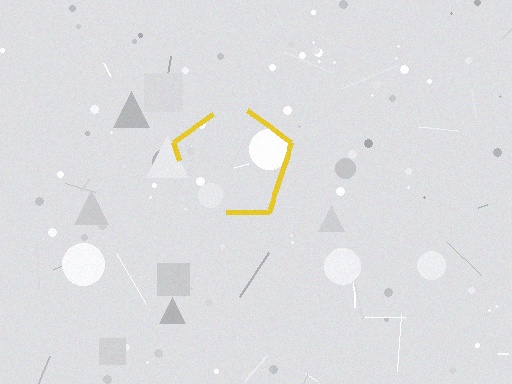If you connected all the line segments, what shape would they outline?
They would outline a pentagon.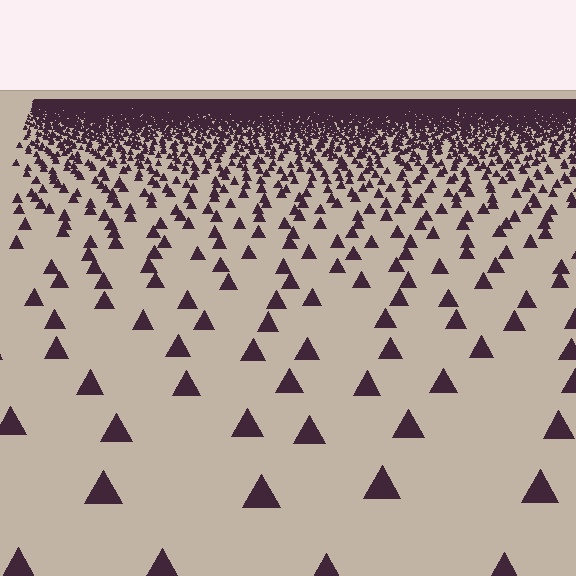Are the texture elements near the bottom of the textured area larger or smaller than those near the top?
Larger. Near the bottom, elements are closer to the viewer and appear at a bigger on-screen size.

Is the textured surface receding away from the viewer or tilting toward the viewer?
The surface is receding away from the viewer. Texture elements get smaller and denser toward the top.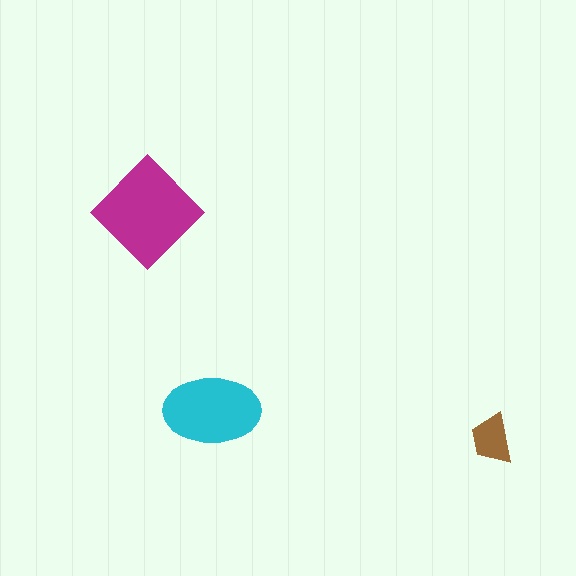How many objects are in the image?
There are 3 objects in the image.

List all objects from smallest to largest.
The brown trapezoid, the cyan ellipse, the magenta diamond.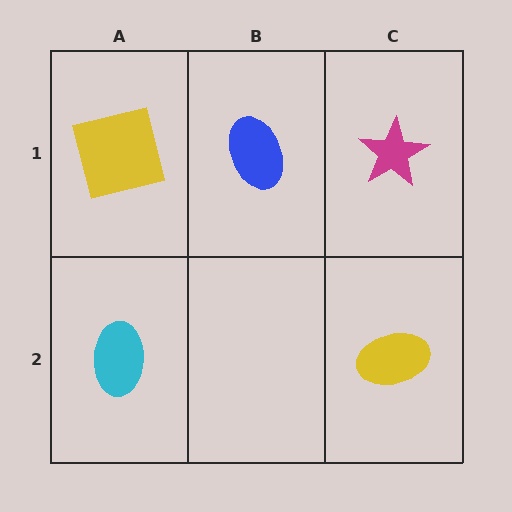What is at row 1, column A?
A yellow square.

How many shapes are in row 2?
2 shapes.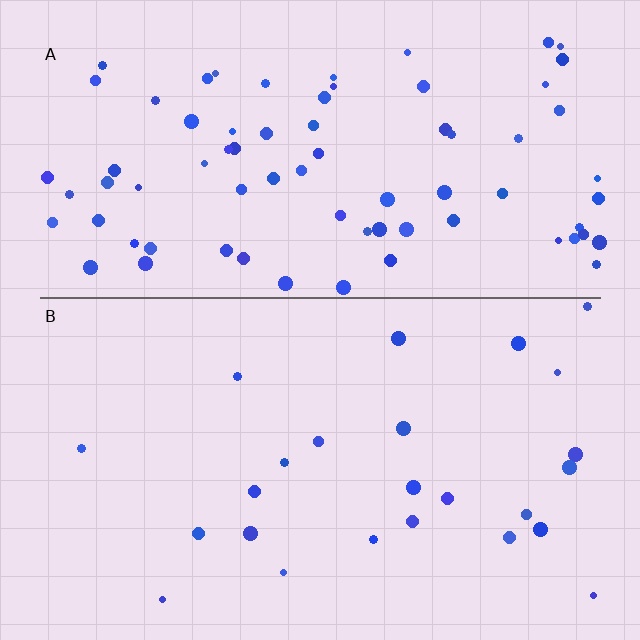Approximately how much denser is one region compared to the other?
Approximately 3.0× — region A over region B.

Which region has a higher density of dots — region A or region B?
A (the top).